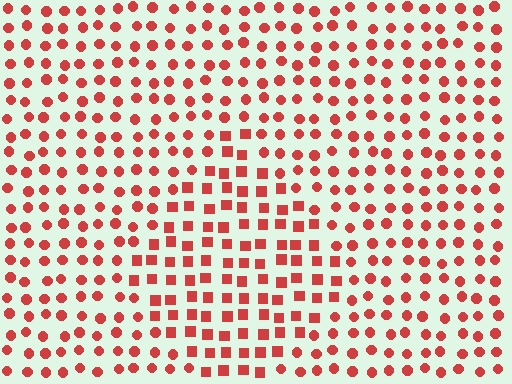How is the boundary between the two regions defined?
The boundary is defined by a change in element shape: squares inside vs. circles outside. All elements share the same color and spacing.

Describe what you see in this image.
The image is filled with small red elements arranged in a uniform grid. A diamond-shaped region contains squares, while the surrounding area contains circles. The boundary is defined purely by the change in element shape.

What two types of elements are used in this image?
The image uses squares inside the diamond region and circles outside it.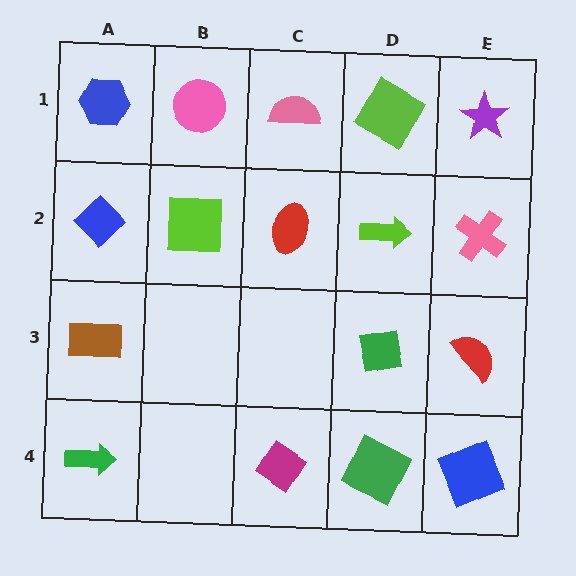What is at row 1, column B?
A pink circle.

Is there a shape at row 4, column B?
No, that cell is empty.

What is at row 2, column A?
A blue diamond.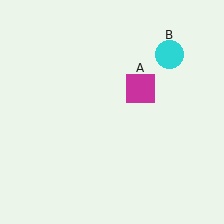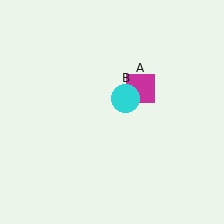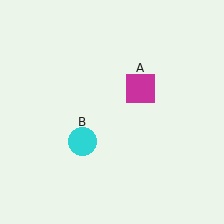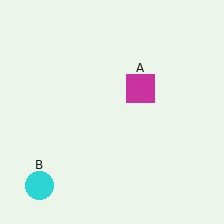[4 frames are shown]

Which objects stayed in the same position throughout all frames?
Magenta square (object A) remained stationary.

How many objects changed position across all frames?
1 object changed position: cyan circle (object B).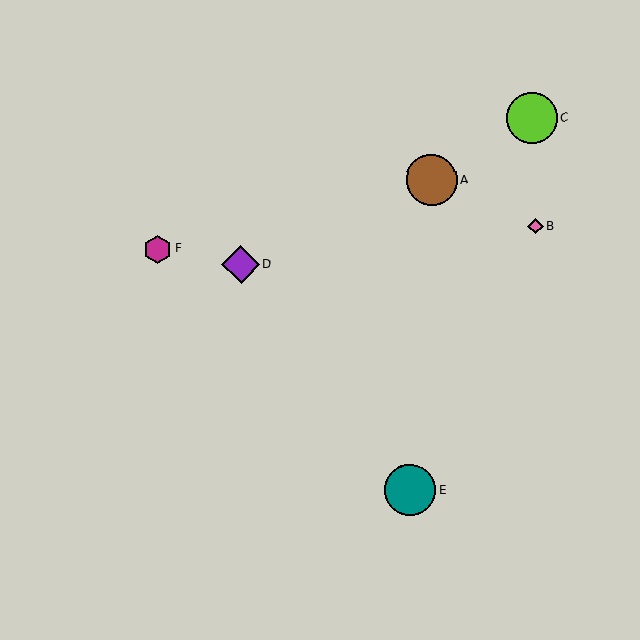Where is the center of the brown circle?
The center of the brown circle is at (431, 180).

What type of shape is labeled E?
Shape E is a teal circle.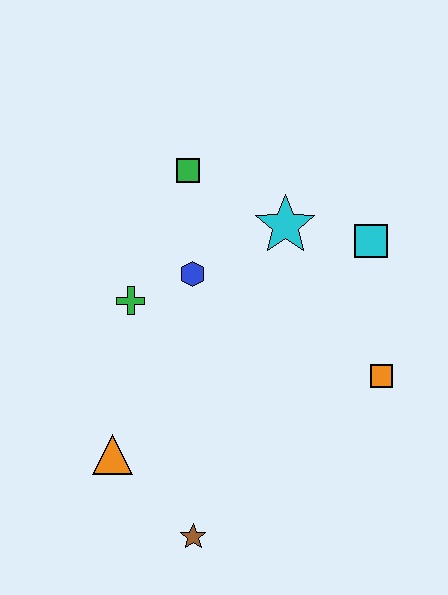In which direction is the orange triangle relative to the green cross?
The orange triangle is below the green cross.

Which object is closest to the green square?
The blue hexagon is closest to the green square.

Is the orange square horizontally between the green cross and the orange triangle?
No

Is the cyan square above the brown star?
Yes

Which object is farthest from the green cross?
The orange square is farthest from the green cross.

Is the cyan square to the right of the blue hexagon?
Yes